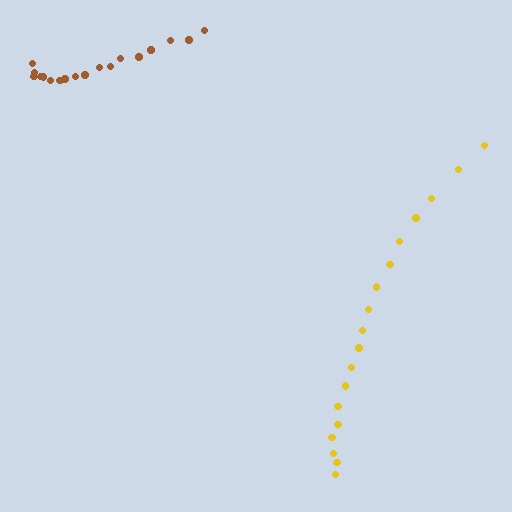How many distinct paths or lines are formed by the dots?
There are 2 distinct paths.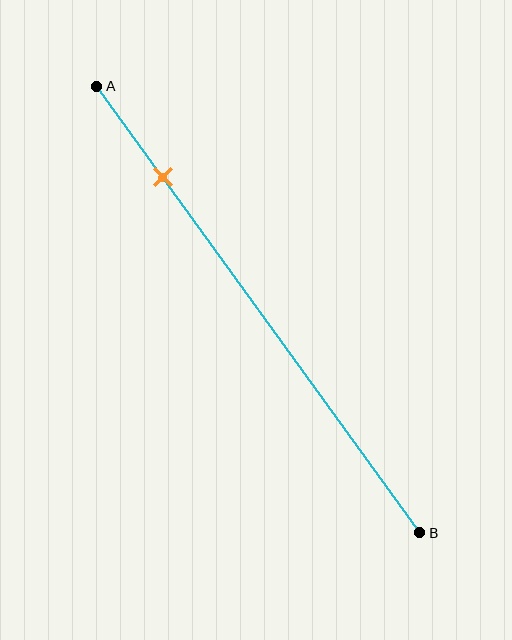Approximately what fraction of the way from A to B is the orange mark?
The orange mark is approximately 20% of the way from A to B.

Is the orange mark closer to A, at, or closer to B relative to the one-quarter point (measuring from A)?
The orange mark is closer to point A than the one-quarter point of segment AB.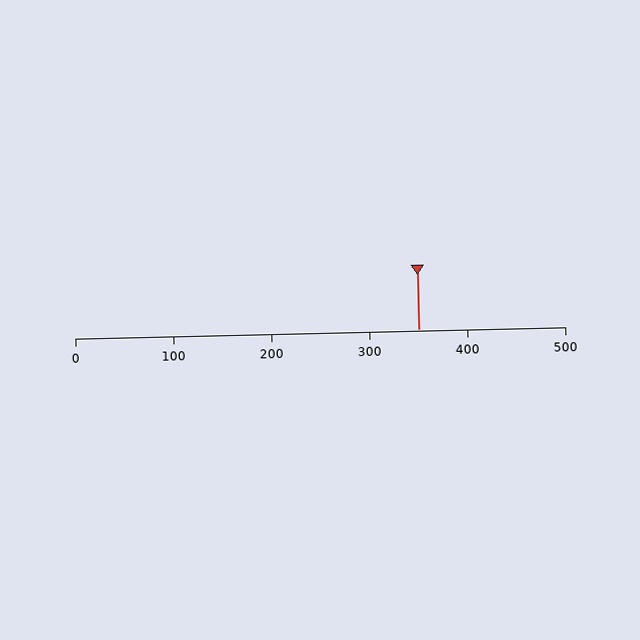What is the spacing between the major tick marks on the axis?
The major ticks are spaced 100 apart.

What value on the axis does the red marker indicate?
The marker indicates approximately 350.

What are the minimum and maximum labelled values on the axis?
The axis runs from 0 to 500.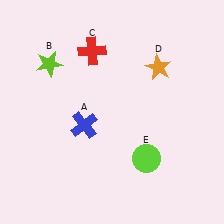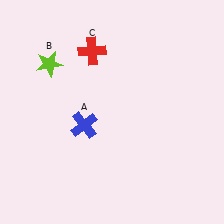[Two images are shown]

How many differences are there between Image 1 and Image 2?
There are 2 differences between the two images.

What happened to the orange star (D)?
The orange star (D) was removed in Image 2. It was in the top-right area of Image 1.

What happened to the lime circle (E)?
The lime circle (E) was removed in Image 2. It was in the bottom-right area of Image 1.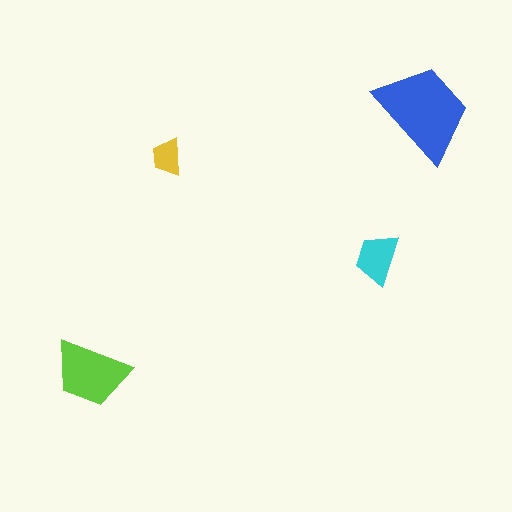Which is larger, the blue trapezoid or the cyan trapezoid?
The blue one.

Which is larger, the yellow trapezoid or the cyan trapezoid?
The cyan one.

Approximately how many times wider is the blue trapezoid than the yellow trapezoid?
About 2.5 times wider.